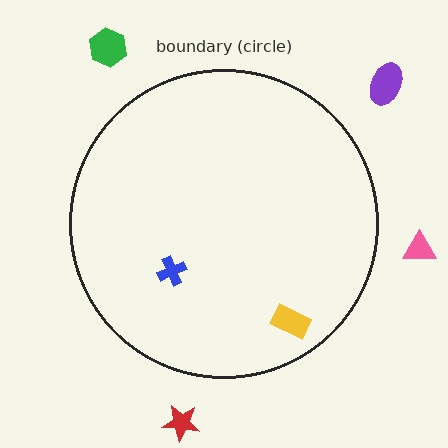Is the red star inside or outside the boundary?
Outside.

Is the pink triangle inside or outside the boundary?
Outside.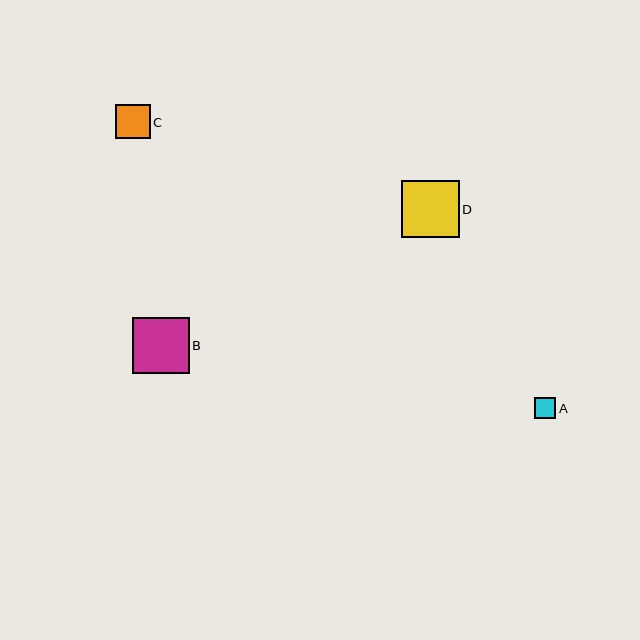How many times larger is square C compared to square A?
Square C is approximately 1.6 times the size of square A.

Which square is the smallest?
Square A is the smallest with a size of approximately 21 pixels.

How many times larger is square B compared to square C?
Square B is approximately 1.6 times the size of square C.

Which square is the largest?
Square D is the largest with a size of approximately 58 pixels.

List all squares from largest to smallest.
From largest to smallest: D, B, C, A.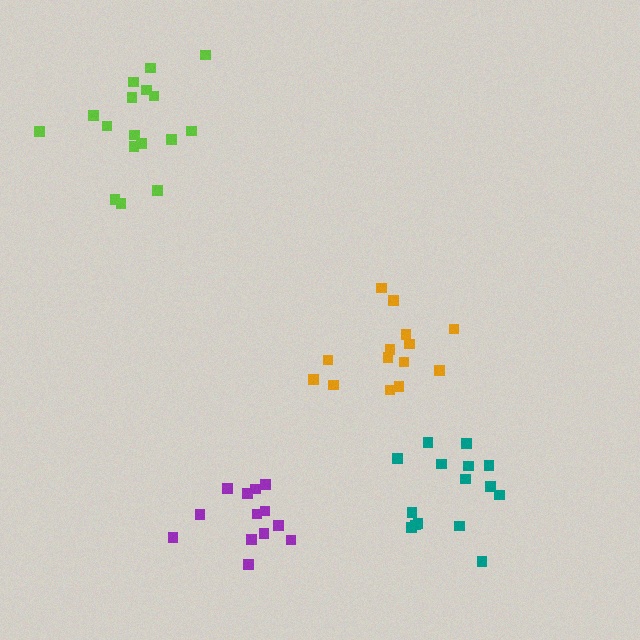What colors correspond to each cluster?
The clusters are colored: purple, orange, teal, lime.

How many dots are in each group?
Group 1: 13 dots, Group 2: 14 dots, Group 3: 15 dots, Group 4: 17 dots (59 total).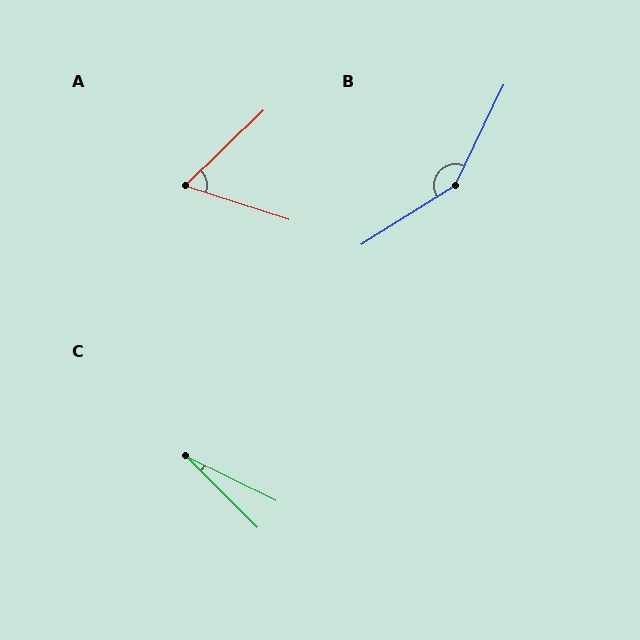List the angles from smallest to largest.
C (18°), A (62°), B (148°).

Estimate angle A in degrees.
Approximately 62 degrees.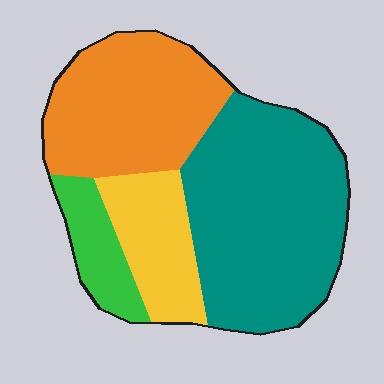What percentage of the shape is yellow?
Yellow takes up about one sixth (1/6) of the shape.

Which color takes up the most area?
Teal, at roughly 45%.